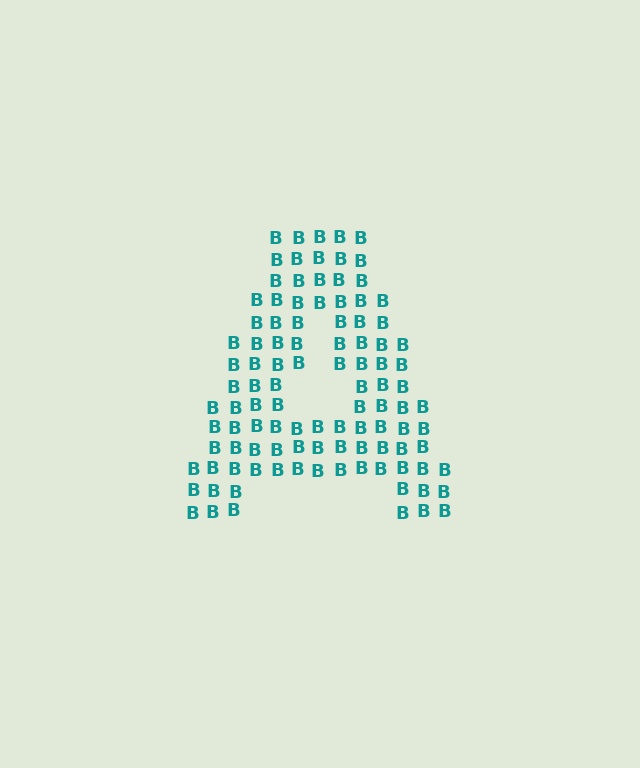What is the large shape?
The large shape is the letter A.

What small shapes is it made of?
It is made of small letter B's.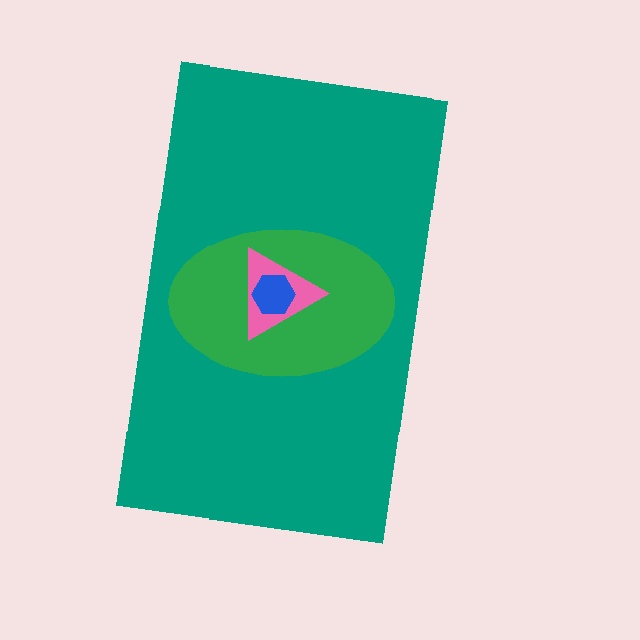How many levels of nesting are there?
4.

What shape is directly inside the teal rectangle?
The green ellipse.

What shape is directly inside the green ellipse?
The pink triangle.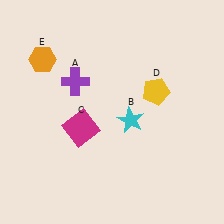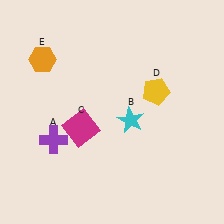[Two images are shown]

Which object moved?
The purple cross (A) moved down.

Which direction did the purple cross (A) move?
The purple cross (A) moved down.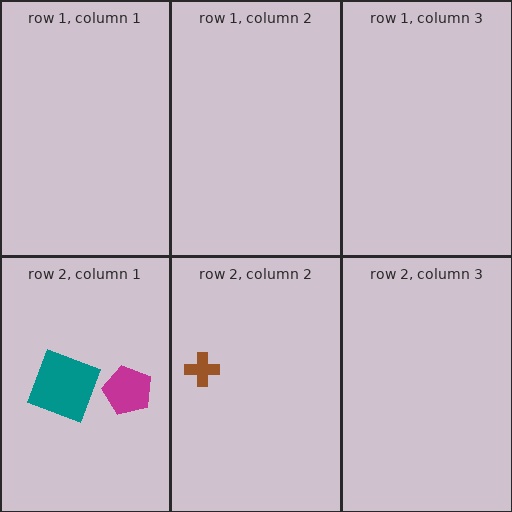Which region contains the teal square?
The row 2, column 1 region.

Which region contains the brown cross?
The row 2, column 2 region.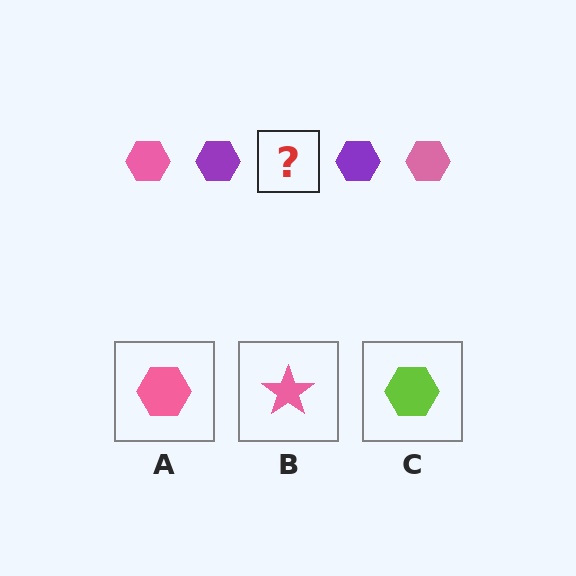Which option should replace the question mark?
Option A.